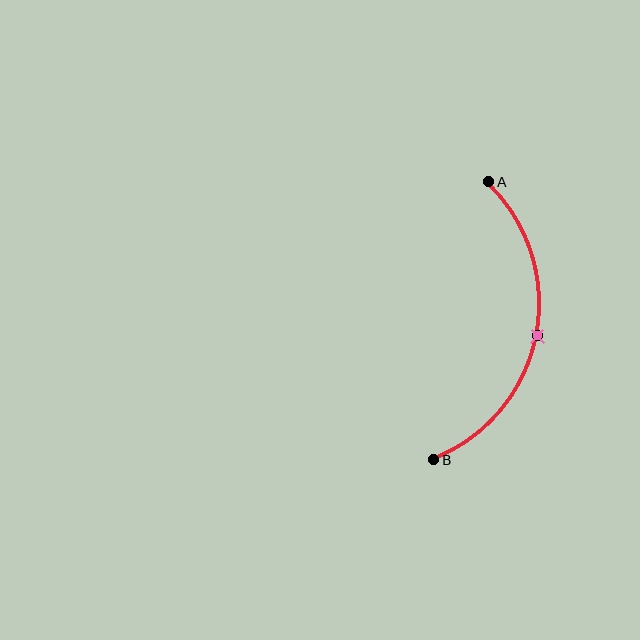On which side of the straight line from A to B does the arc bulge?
The arc bulges to the right of the straight line connecting A and B.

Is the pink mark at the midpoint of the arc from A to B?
Yes. The pink mark lies on the arc at equal arc-length from both A and B — it is the arc midpoint.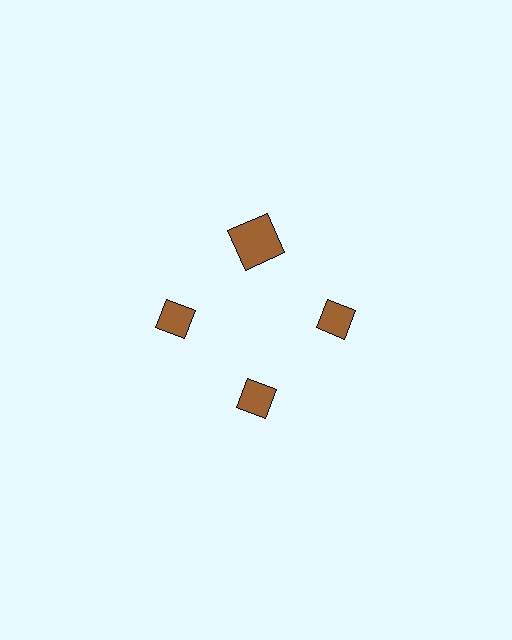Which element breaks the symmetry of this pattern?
The brown square at roughly the 12 o'clock position breaks the symmetry. All other shapes are brown diamonds.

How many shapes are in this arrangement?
There are 4 shapes arranged in a ring pattern.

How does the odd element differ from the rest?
It has a different shape: square instead of diamond.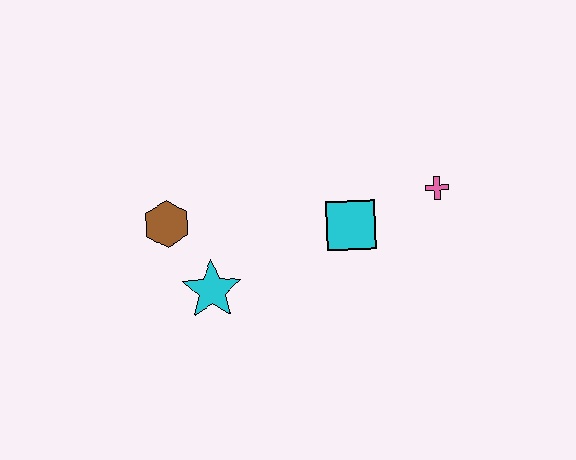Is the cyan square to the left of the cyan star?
No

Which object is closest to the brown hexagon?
The cyan star is closest to the brown hexagon.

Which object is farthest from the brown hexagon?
The pink cross is farthest from the brown hexagon.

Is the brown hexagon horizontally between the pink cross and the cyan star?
No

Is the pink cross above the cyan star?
Yes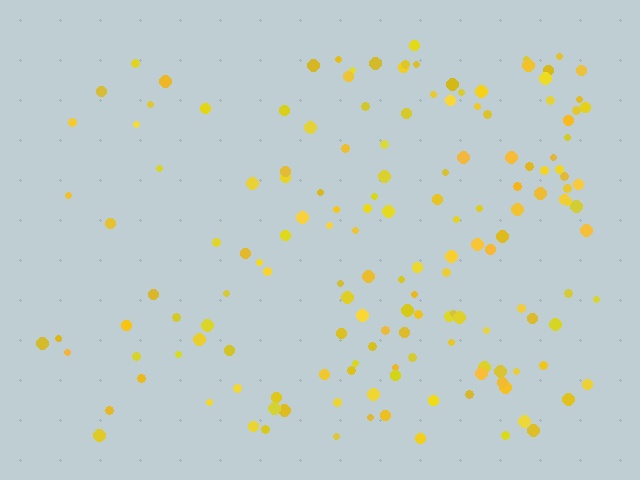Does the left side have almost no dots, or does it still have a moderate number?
Still a moderate number, just noticeably fewer than the right.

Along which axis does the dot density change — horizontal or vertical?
Horizontal.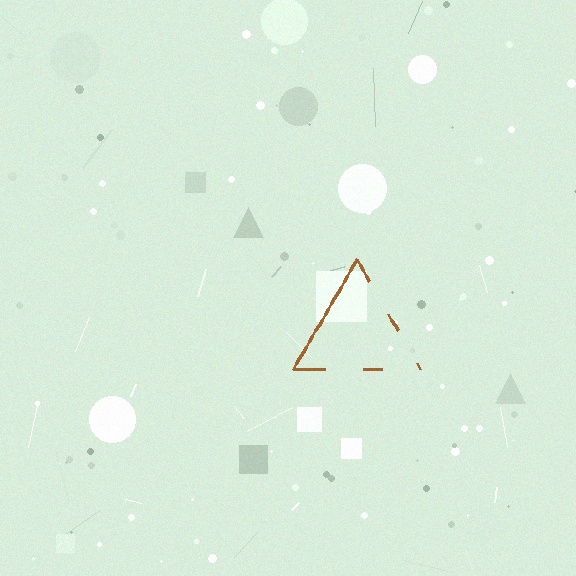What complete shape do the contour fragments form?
The contour fragments form a triangle.